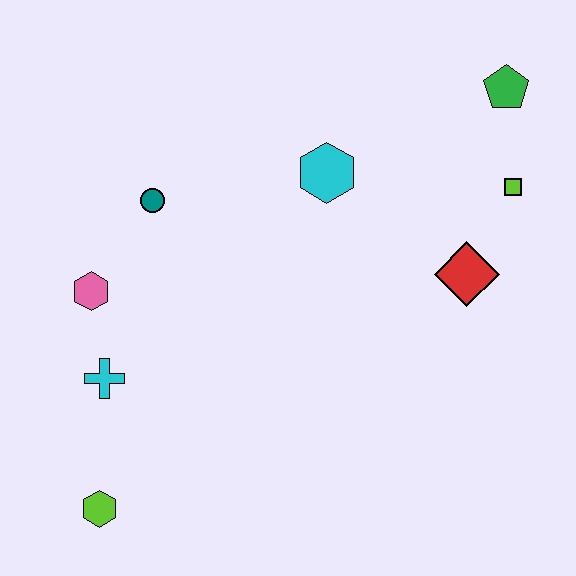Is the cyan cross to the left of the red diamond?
Yes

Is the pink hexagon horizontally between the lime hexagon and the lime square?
No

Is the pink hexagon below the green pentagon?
Yes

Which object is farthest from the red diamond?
The lime hexagon is farthest from the red diamond.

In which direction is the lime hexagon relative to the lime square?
The lime hexagon is to the left of the lime square.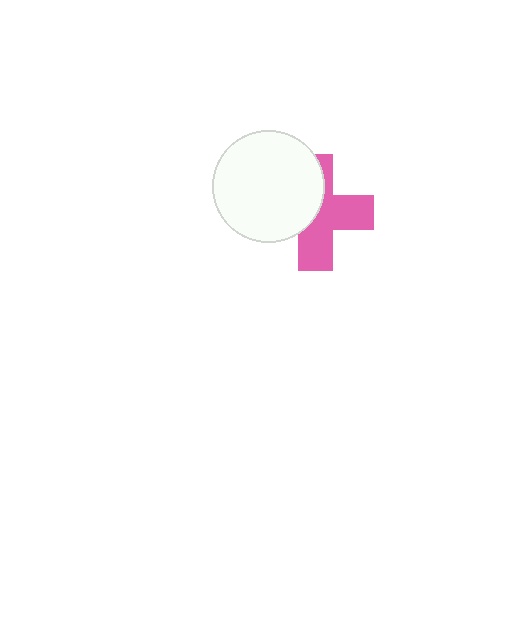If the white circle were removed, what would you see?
You would see the complete pink cross.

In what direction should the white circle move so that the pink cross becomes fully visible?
The white circle should move left. That is the shortest direction to clear the overlap and leave the pink cross fully visible.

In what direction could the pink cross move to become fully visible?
The pink cross could move right. That would shift it out from behind the white circle entirely.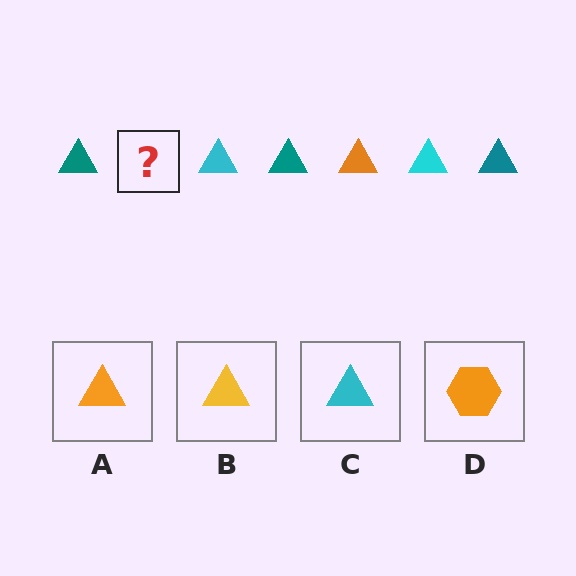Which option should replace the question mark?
Option A.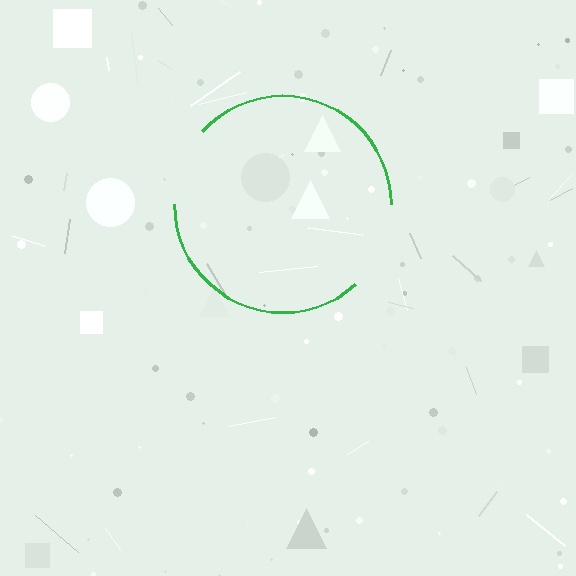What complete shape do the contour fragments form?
The contour fragments form a circle.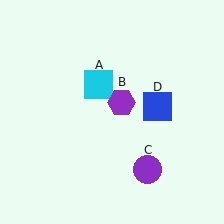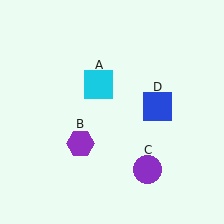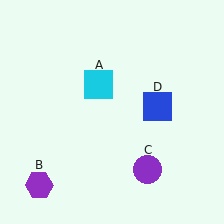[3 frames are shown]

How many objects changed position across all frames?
1 object changed position: purple hexagon (object B).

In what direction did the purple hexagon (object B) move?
The purple hexagon (object B) moved down and to the left.